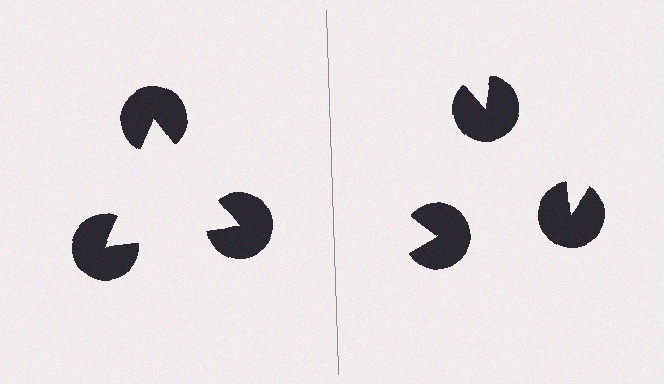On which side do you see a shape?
An illusory triangle appears on the left side. On the right side the wedge cuts are rotated, so no coherent shape forms.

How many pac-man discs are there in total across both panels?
6 — 3 on each side.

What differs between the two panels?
The pac-man discs are positioned identically on both sides; only the wedge orientations differ. On the left they align to a triangle; on the right they are misaligned.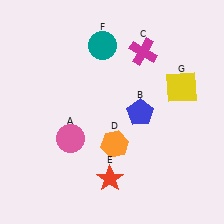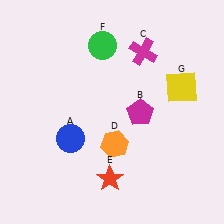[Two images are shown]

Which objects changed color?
A changed from pink to blue. B changed from blue to magenta. F changed from teal to green.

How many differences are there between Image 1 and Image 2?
There are 3 differences between the two images.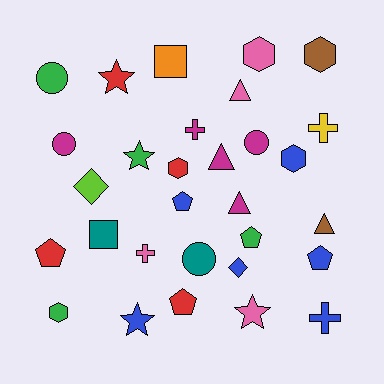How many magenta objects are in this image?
There are 5 magenta objects.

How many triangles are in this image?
There are 4 triangles.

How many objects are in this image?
There are 30 objects.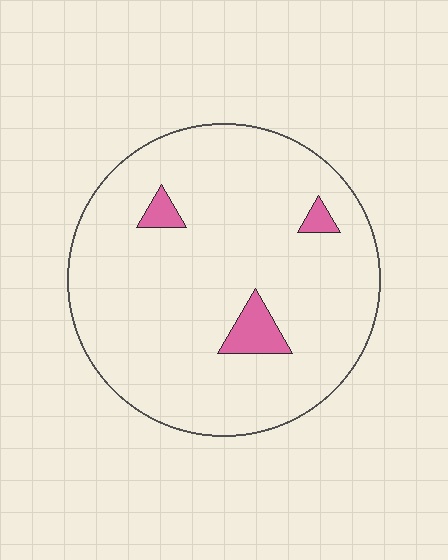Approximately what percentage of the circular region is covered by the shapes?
Approximately 5%.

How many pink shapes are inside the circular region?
3.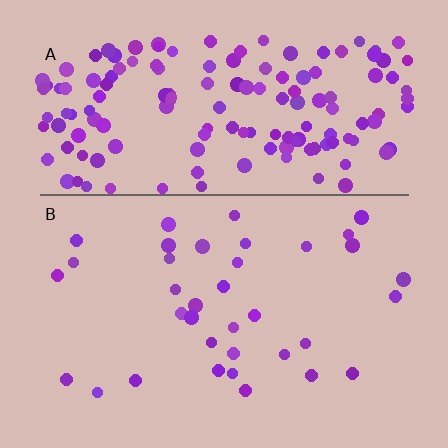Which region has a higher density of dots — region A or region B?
A (the top).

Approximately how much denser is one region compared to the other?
Approximately 4.4× — region A over region B.